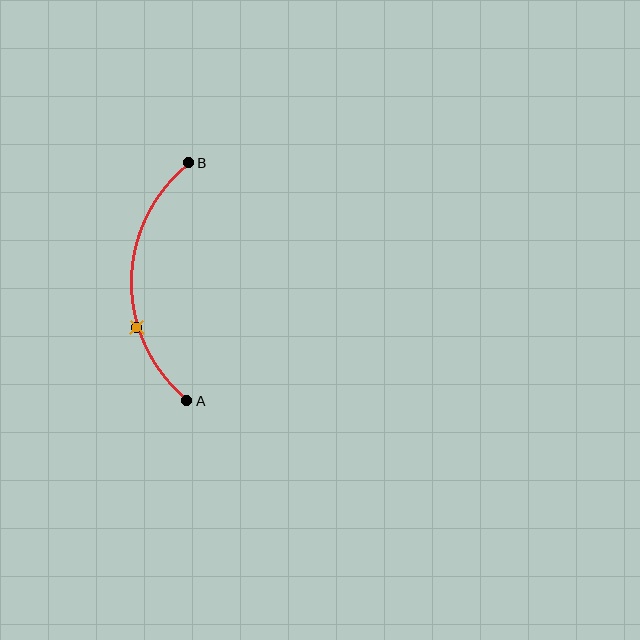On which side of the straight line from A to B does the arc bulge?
The arc bulges to the left of the straight line connecting A and B.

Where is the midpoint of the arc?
The arc midpoint is the point on the curve farthest from the straight line joining A and B. It sits to the left of that line.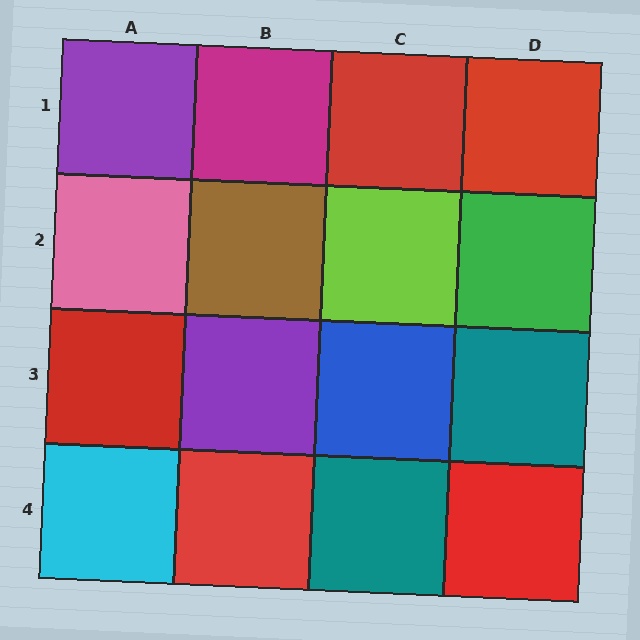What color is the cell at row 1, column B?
Magenta.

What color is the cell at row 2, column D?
Green.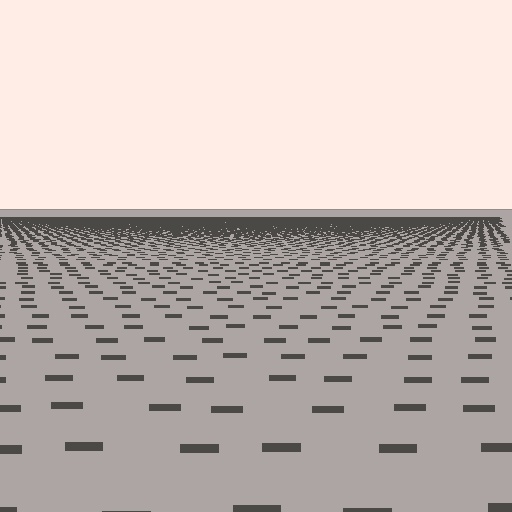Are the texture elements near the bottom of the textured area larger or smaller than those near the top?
Larger. Near the bottom, elements are closer to the viewer and appear at a bigger on-screen size.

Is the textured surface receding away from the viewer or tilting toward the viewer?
The surface is receding away from the viewer. Texture elements get smaller and denser toward the top.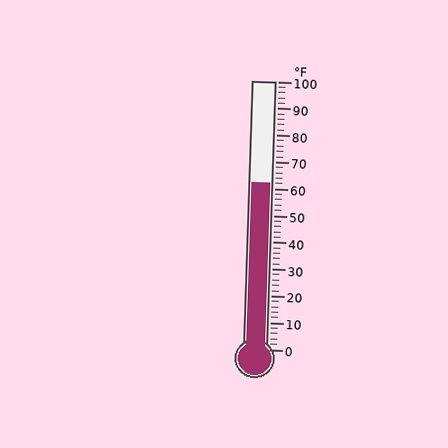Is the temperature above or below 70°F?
The temperature is below 70°F.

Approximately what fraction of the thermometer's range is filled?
The thermometer is filled to approximately 60% of its range.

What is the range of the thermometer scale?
The thermometer scale ranges from 0°F to 100°F.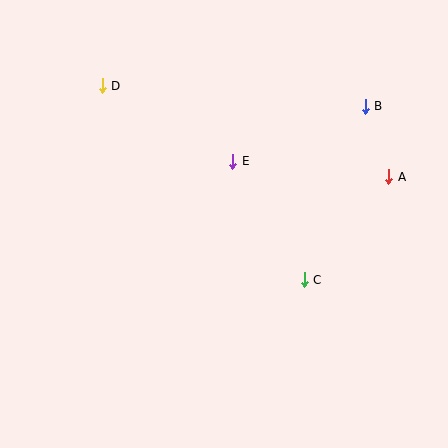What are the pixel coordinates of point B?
Point B is at (365, 106).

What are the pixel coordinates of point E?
Point E is at (233, 161).